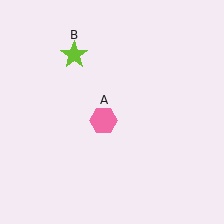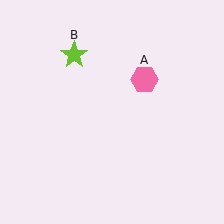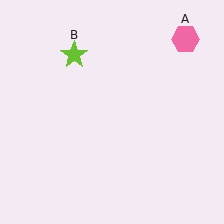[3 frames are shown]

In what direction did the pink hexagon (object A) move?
The pink hexagon (object A) moved up and to the right.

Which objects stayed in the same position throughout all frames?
Lime star (object B) remained stationary.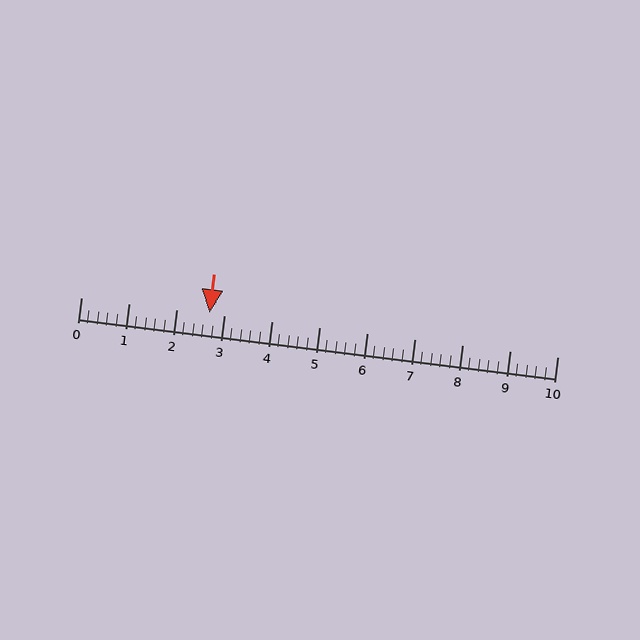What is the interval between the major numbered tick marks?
The major tick marks are spaced 1 units apart.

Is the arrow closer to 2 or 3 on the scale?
The arrow is closer to 3.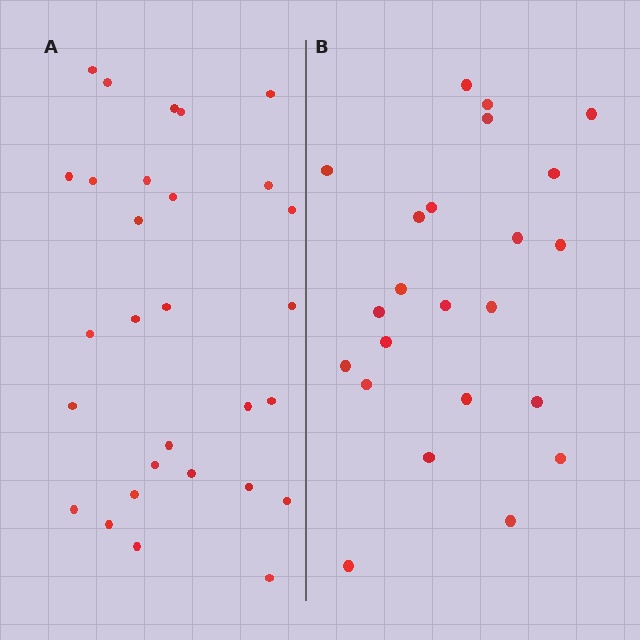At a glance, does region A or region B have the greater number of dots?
Region A (the left region) has more dots.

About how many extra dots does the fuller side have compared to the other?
Region A has about 6 more dots than region B.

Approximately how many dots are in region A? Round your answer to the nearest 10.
About 30 dots. (The exact count is 29, which rounds to 30.)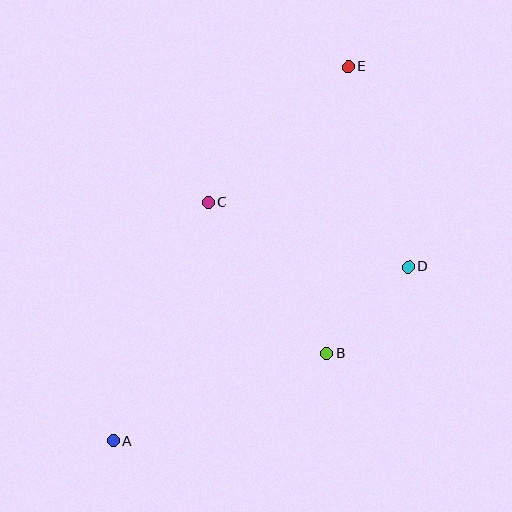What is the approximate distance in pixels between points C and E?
The distance between C and E is approximately 195 pixels.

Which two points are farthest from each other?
Points A and E are farthest from each other.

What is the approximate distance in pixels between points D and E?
The distance between D and E is approximately 209 pixels.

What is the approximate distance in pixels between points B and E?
The distance between B and E is approximately 287 pixels.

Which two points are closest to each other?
Points B and D are closest to each other.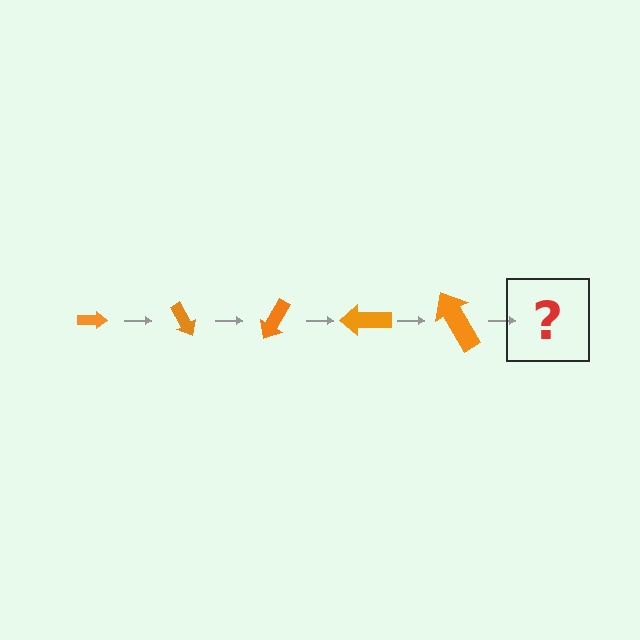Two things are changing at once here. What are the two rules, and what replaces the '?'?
The two rules are that the arrow grows larger each step and it rotates 60 degrees each step. The '?' should be an arrow, larger than the previous one and rotated 300 degrees from the start.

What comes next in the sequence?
The next element should be an arrow, larger than the previous one and rotated 300 degrees from the start.